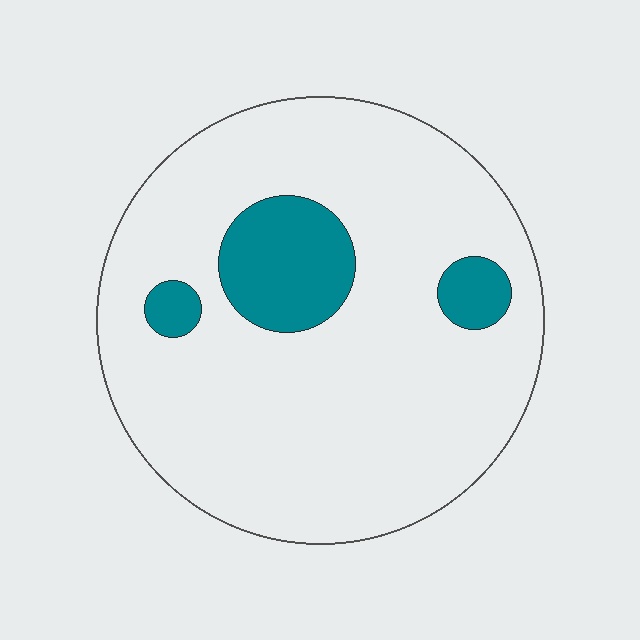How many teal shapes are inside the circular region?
3.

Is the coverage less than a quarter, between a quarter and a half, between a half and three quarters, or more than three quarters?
Less than a quarter.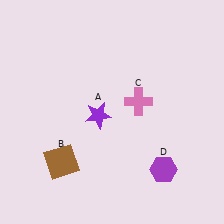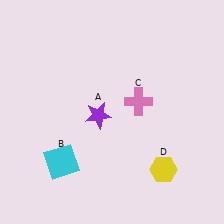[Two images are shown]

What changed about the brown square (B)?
In Image 1, B is brown. In Image 2, it changed to cyan.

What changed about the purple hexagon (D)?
In Image 1, D is purple. In Image 2, it changed to yellow.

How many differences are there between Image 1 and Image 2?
There are 2 differences between the two images.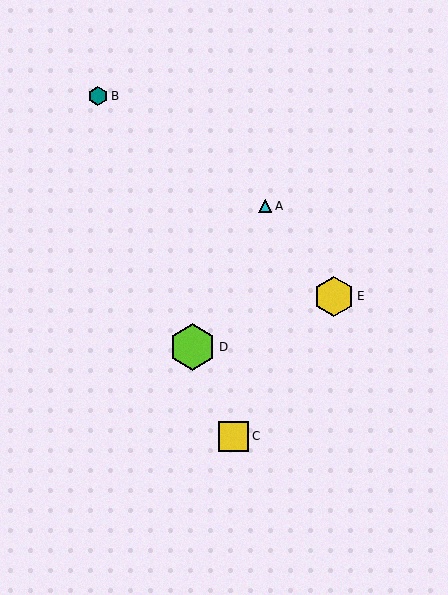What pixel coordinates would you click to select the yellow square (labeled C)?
Click at (234, 436) to select the yellow square C.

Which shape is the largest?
The lime hexagon (labeled D) is the largest.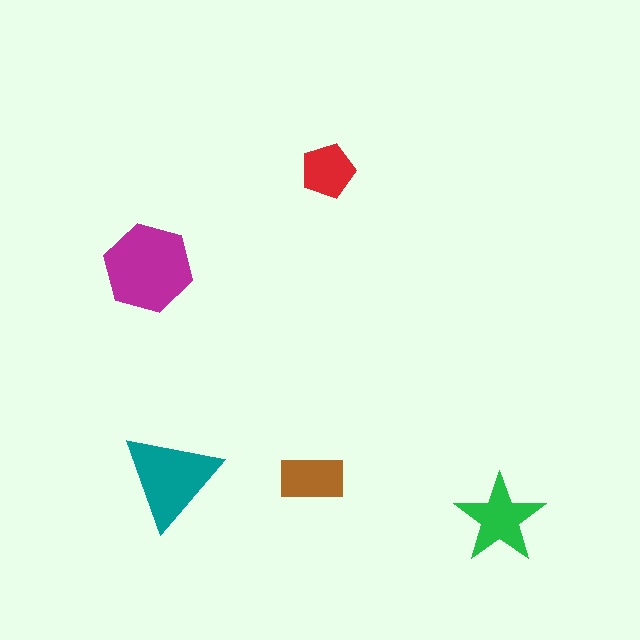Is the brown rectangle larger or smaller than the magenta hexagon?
Smaller.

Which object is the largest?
The magenta hexagon.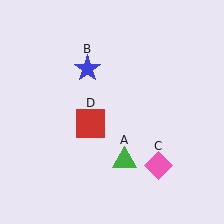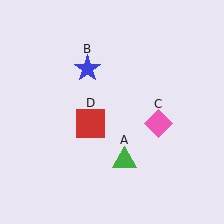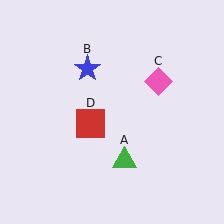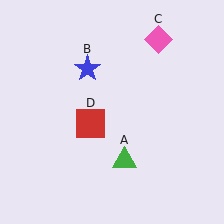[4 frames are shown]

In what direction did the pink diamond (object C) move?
The pink diamond (object C) moved up.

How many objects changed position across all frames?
1 object changed position: pink diamond (object C).